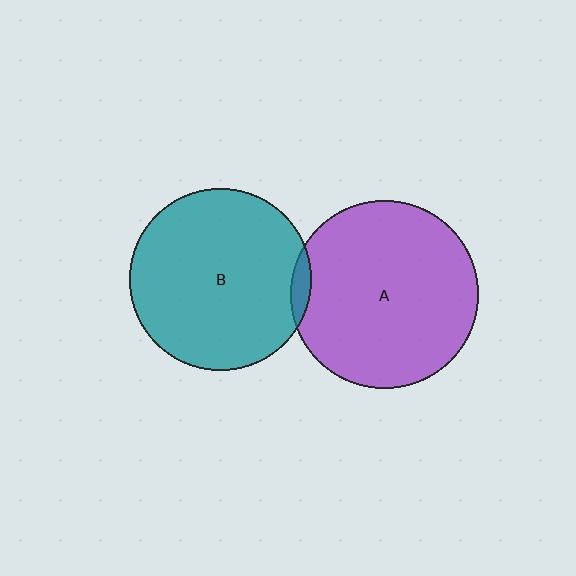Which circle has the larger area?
Circle A (purple).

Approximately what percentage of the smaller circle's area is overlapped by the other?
Approximately 5%.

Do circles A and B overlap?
Yes.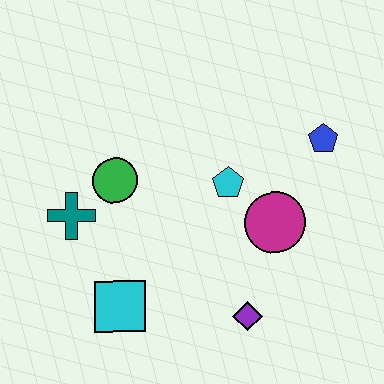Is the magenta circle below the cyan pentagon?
Yes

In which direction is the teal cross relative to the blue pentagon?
The teal cross is to the left of the blue pentagon.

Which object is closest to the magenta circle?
The cyan pentagon is closest to the magenta circle.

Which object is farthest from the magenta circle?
The teal cross is farthest from the magenta circle.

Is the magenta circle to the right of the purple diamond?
Yes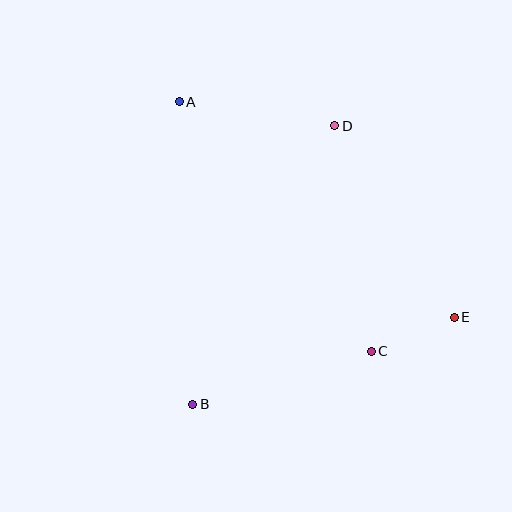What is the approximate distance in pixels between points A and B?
The distance between A and B is approximately 303 pixels.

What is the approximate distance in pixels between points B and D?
The distance between B and D is approximately 313 pixels.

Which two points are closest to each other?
Points C and E are closest to each other.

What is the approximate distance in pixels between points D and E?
The distance between D and E is approximately 226 pixels.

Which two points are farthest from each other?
Points A and E are farthest from each other.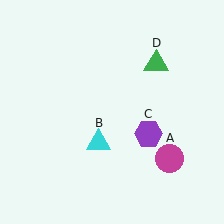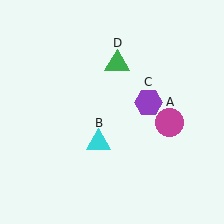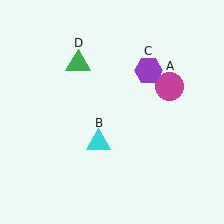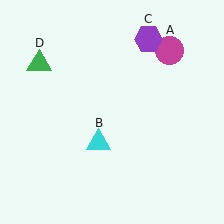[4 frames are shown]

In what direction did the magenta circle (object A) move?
The magenta circle (object A) moved up.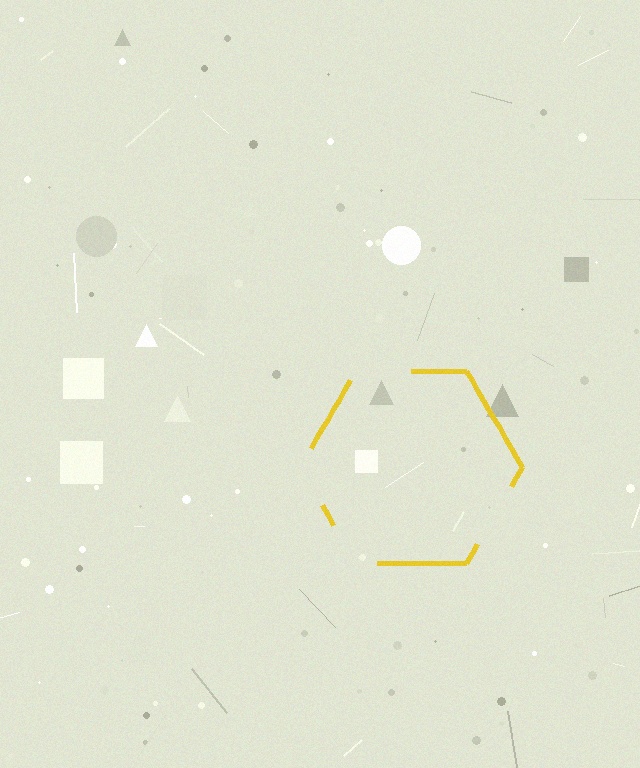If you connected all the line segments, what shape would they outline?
They would outline a hexagon.